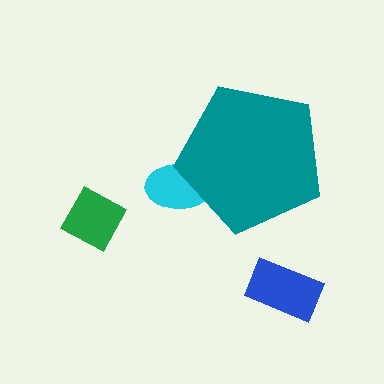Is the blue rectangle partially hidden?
No, the blue rectangle is fully visible.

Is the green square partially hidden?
No, the green square is fully visible.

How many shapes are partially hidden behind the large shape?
1 shape is partially hidden.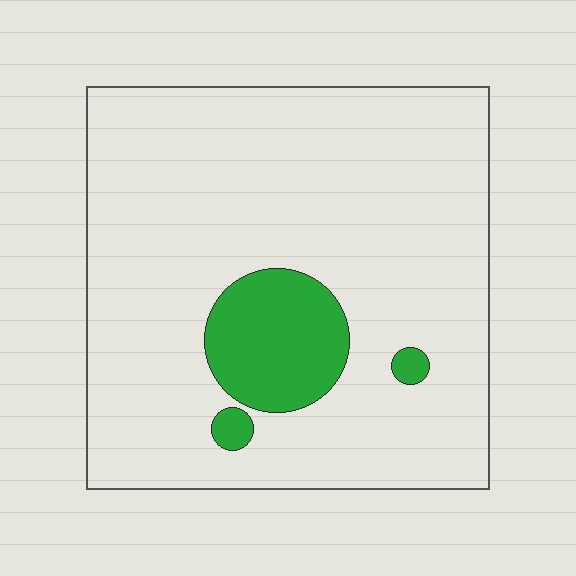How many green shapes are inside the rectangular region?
3.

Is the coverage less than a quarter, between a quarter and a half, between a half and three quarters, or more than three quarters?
Less than a quarter.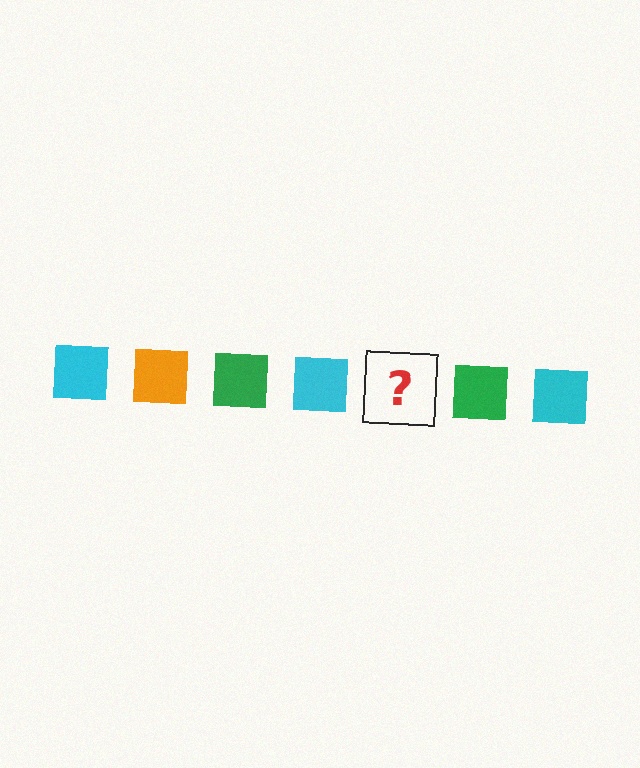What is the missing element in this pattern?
The missing element is an orange square.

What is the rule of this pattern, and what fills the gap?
The rule is that the pattern cycles through cyan, orange, green squares. The gap should be filled with an orange square.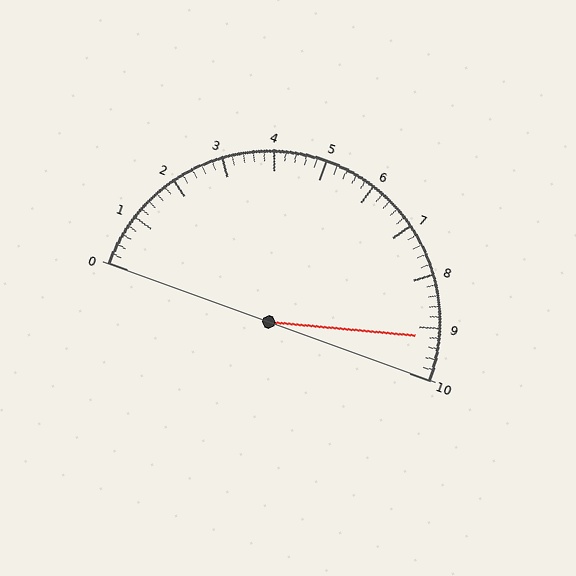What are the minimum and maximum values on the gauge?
The gauge ranges from 0 to 10.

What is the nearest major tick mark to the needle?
The nearest major tick mark is 9.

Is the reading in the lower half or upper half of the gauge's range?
The reading is in the upper half of the range (0 to 10).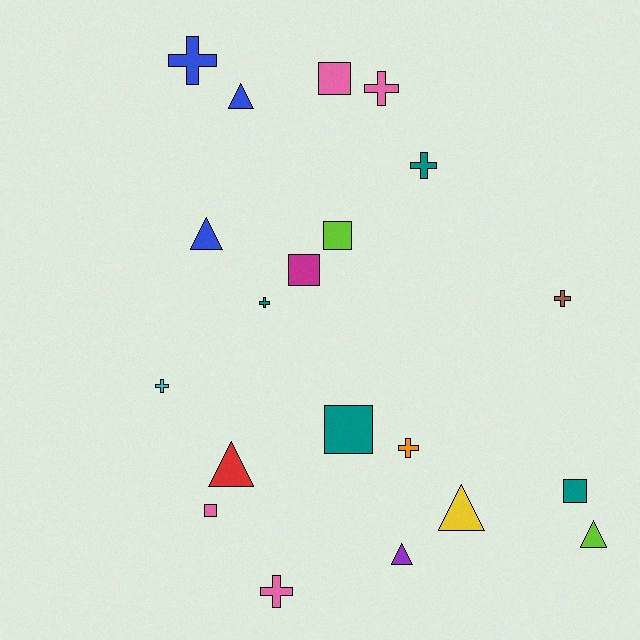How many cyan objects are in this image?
There is 1 cyan object.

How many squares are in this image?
There are 6 squares.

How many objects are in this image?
There are 20 objects.